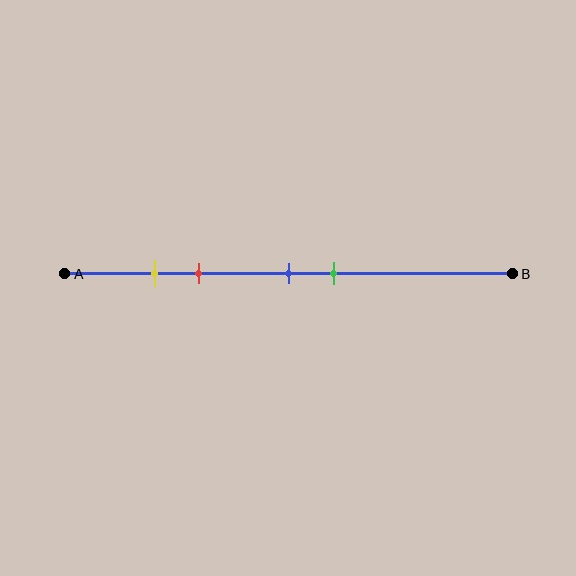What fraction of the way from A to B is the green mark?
The green mark is approximately 60% (0.6) of the way from A to B.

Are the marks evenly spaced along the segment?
No, the marks are not evenly spaced.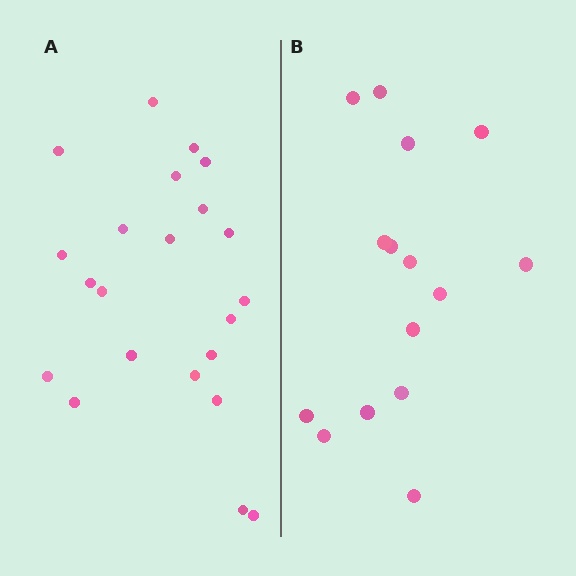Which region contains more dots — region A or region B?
Region A (the left region) has more dots.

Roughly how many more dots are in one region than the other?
Region A has roughly 8 or so more dots than region B.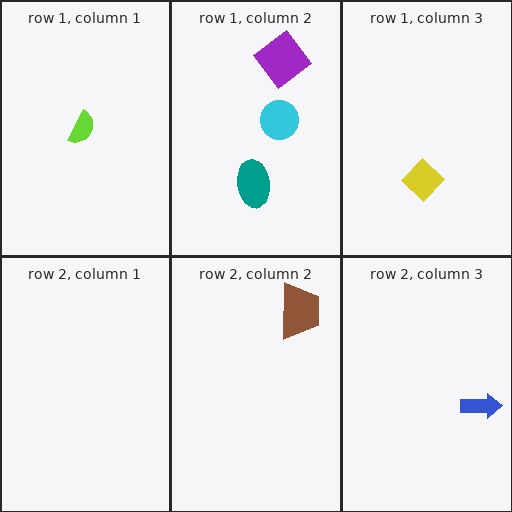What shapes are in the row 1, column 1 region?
The lime semicircle.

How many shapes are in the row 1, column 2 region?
3.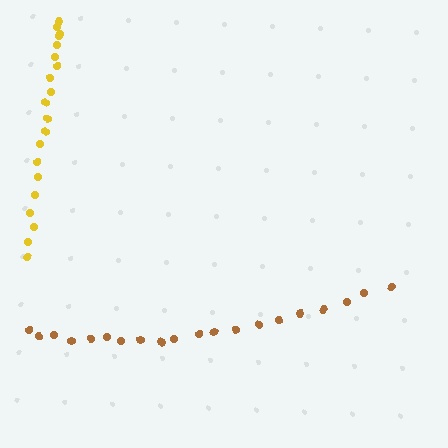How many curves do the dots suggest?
There are 2 distinct paths.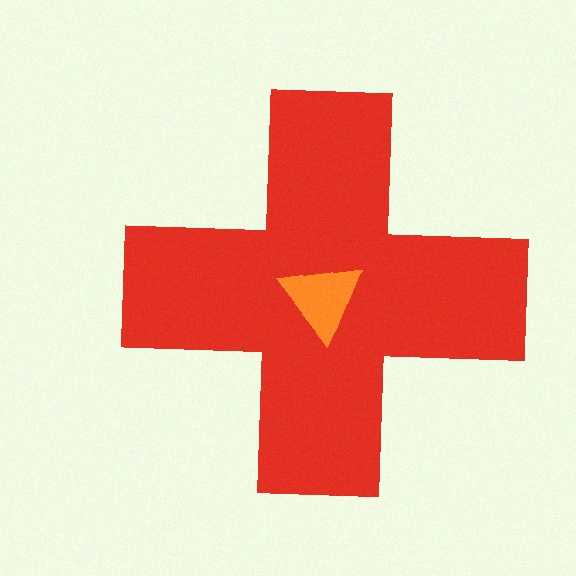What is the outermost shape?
The red cross.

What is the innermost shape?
The orange triangle.